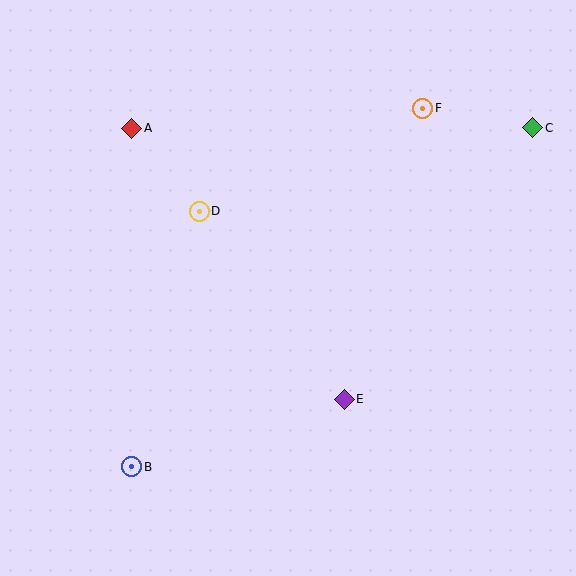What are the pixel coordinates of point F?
Point F is at (423, 108).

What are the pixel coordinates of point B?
Point B is at (132, 467).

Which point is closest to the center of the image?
Point D at (199, 211) is closest to the center.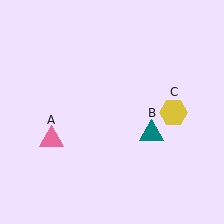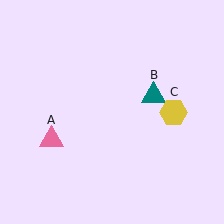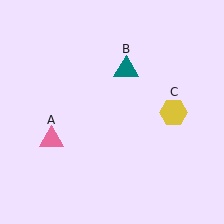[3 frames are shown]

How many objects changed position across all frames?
1 object changed position: teal triangle (object B).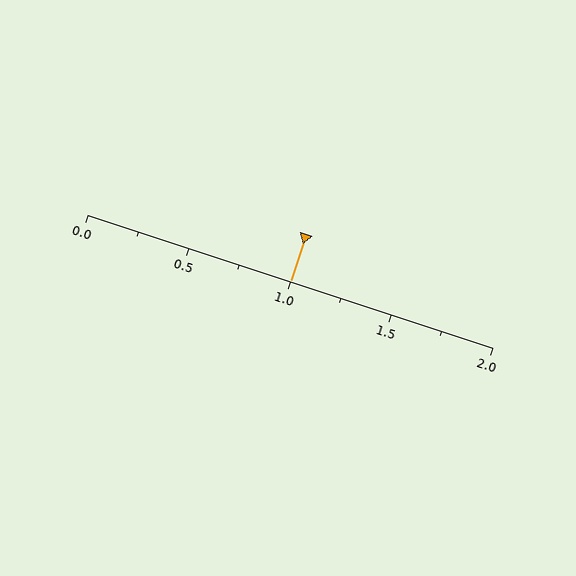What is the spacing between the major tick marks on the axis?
The major ticks are spaced 0.5 apart.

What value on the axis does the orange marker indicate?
The marker indicates approximately 1.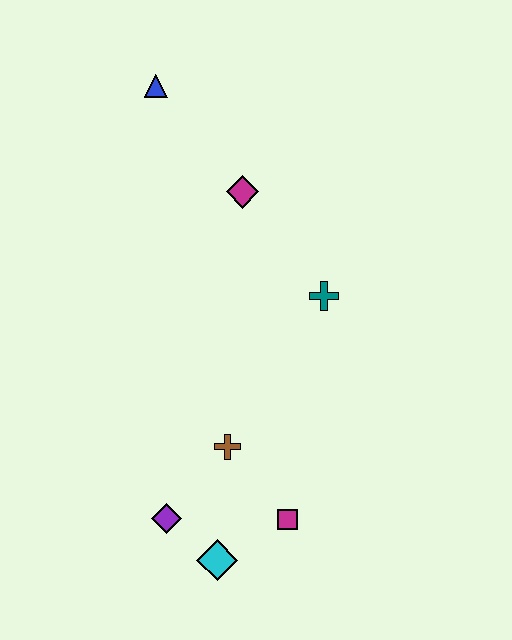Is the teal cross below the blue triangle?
Yes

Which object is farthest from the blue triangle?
The cyan diamond is farthest from the blue triangle.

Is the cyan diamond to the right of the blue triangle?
Yes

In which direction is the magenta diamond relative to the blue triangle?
The magenta diamond is below the blue triangle.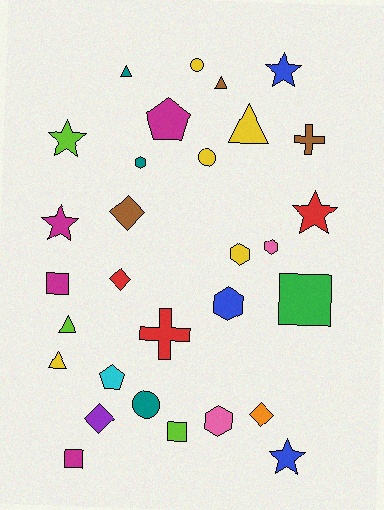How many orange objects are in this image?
There is 1 orange object.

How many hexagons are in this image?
There are 5 hexagons.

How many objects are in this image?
There are 30 objects.